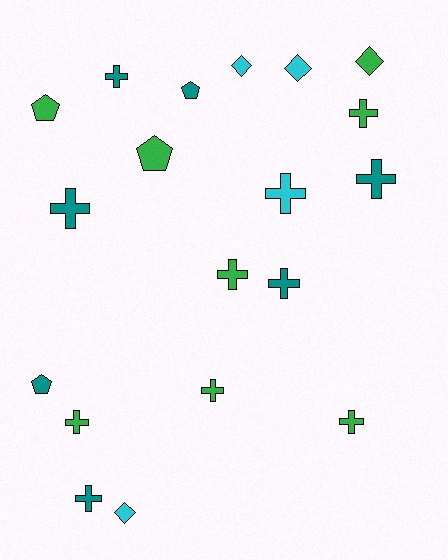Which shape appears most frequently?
Cross, with 11 objects.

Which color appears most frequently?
Green, with 8 objects.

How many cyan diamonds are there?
There are 3 cyan diamonds.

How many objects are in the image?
There are 19 objects.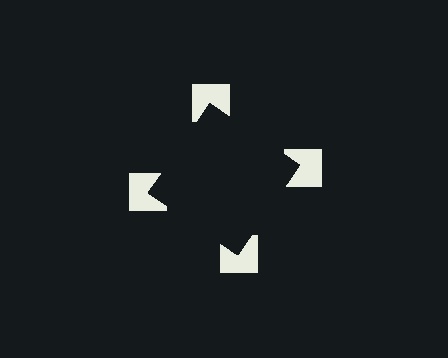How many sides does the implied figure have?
4 sides.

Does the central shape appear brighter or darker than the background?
It typically appears slightly darker than the background, even though no actual brightness change is drawn.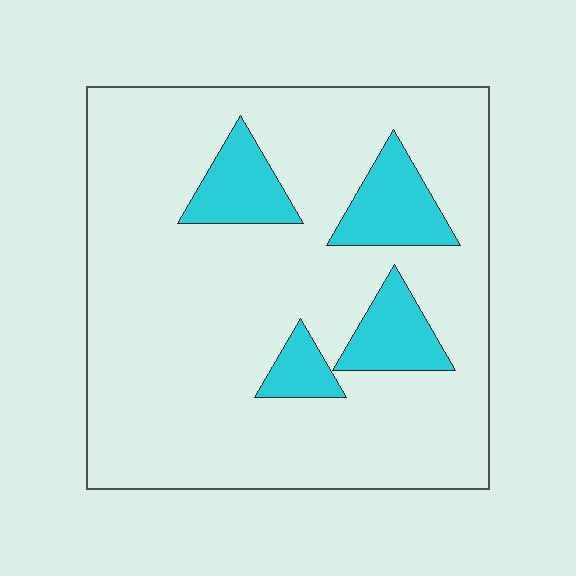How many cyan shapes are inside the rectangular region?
4.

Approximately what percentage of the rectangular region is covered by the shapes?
Approximately 15%.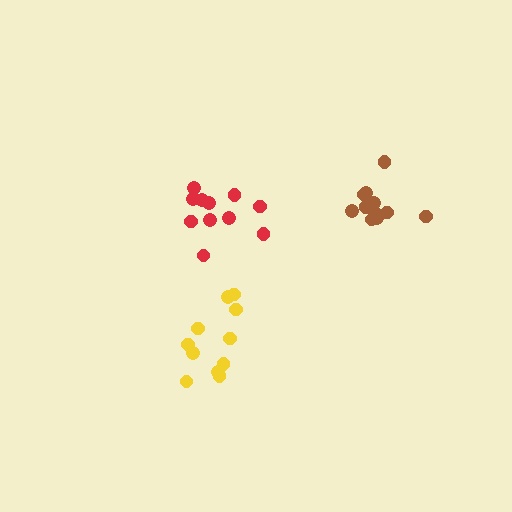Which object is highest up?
The red cluster is topmost.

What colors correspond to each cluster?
The clusters are colored: brown, red, yellow.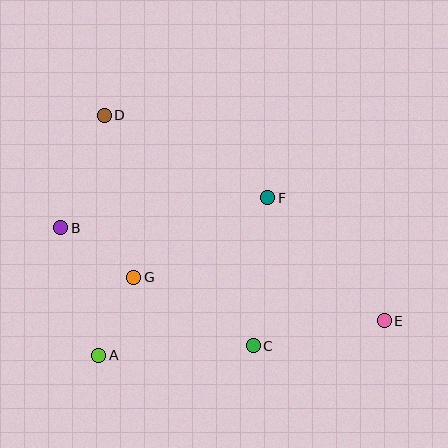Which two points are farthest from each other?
Points D and E are farthest from each other.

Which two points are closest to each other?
Points A and G are closest to each other.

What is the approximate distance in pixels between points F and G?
The distance between F and G is approximately 156 pixels.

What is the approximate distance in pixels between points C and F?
The distance between C and F is approximately 149 pixels.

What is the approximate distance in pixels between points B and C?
The distance between B and C is approximately 226 pixels.